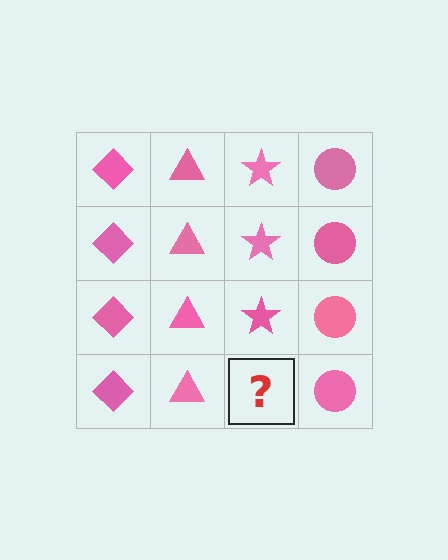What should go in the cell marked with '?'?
The missing cell should contain a pink star.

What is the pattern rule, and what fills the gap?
The rule is that each column has a consistent shape. The gap should be filled with a pink star.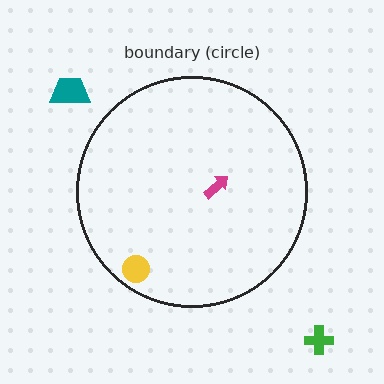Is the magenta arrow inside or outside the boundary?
Inside.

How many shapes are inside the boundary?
2 inside, 2 outside.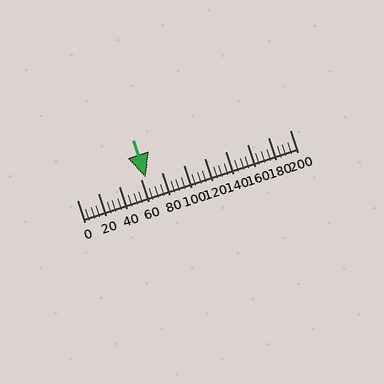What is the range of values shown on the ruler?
The ruler shows values from 0 to 200.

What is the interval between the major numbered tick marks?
The major tick marks are spaced 20 units apart.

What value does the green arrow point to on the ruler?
The green arrow points to approximately 65.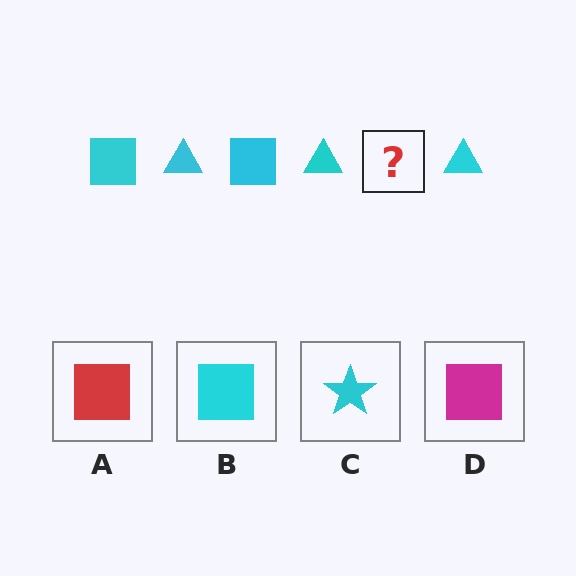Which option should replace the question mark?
Option B.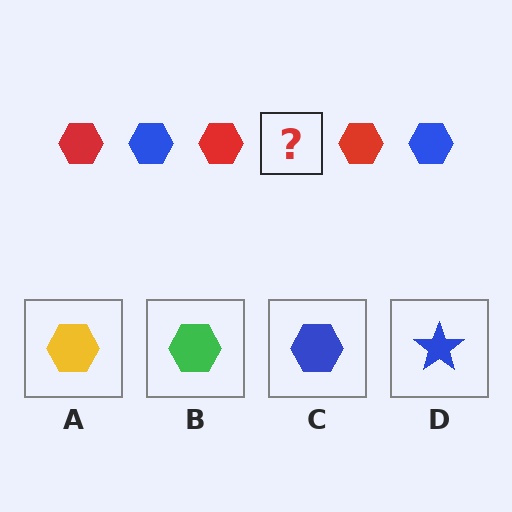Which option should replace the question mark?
Option C.